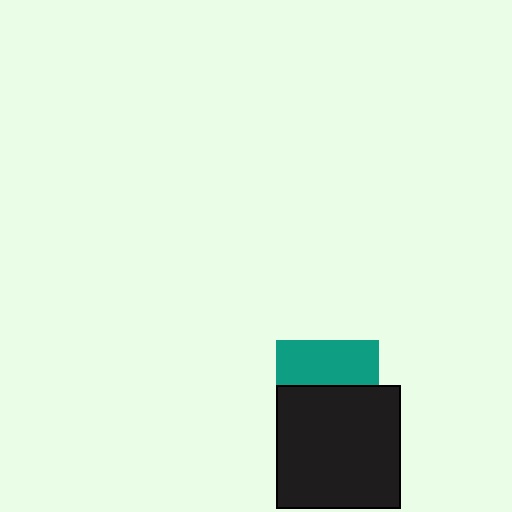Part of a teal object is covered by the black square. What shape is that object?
It is a square.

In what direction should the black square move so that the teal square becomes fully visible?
The black square should move down. That is the shortest direction to clear the overlap and leave the teal square fully visible.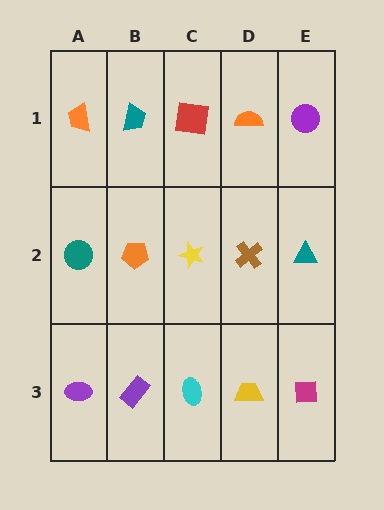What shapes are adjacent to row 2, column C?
A red square (row 1, column C), a cyan ellipse (row 3, column C), an orange pentagon (row 2, column B), a brown cross (row 2, column D).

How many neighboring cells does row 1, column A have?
2.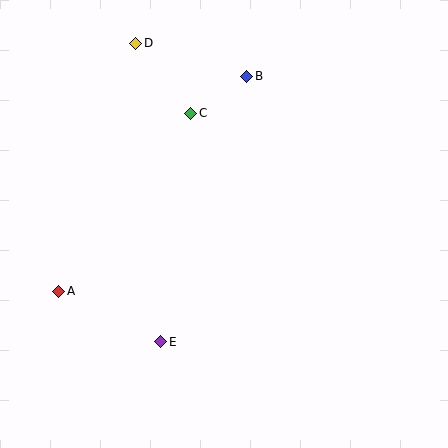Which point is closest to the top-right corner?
Point B is closest to the top-right corner.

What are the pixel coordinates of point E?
Point E is at (161, 342).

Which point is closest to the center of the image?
Point C at (191, 113) is closest to the center.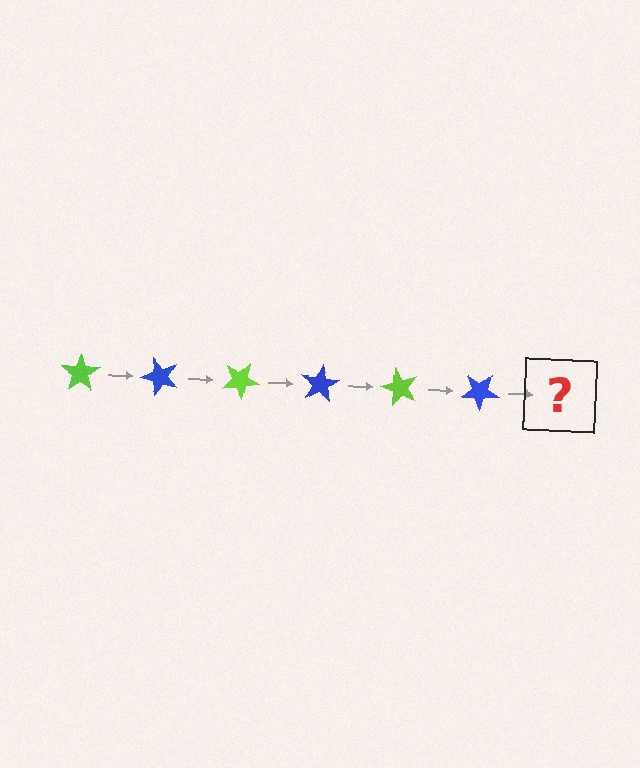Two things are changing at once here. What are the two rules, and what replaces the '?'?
The two rules are that it rotates 50 degrees each step and the color cycles through lime and blue. The '?' should be a lime star, rotated 300 degrees from the start.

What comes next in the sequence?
The next element should be a lime star, rotated 300 degrees from the start.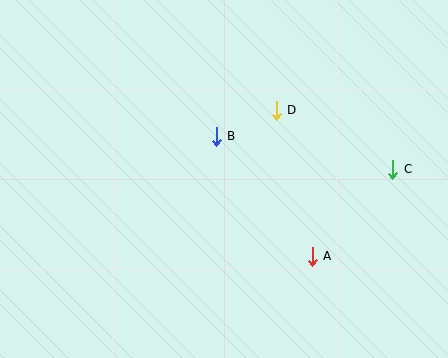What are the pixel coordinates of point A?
Point A is at (312, 256).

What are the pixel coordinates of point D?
Point D is at (276, 110).